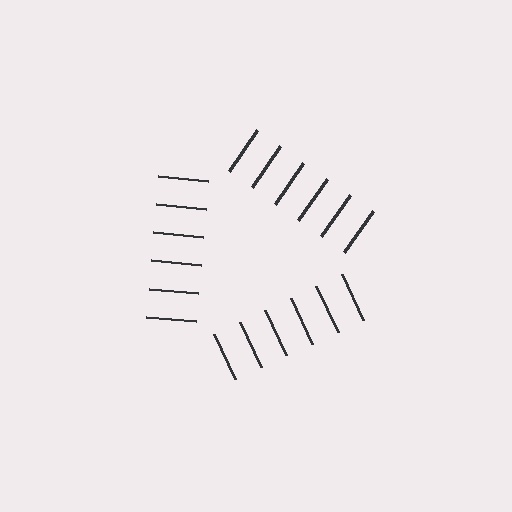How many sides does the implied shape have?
3 sides — the line-ends trace a triangle.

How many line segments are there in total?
18 — 6 along each of the 3 edges.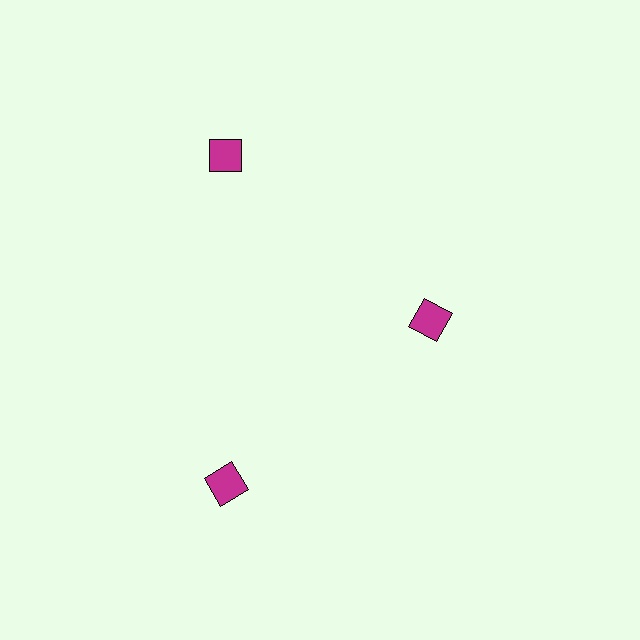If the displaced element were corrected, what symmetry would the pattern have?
It would have 3-fold rotational symmetry — the pattern would map onto itself every 120 degrees.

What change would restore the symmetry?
The symmetry would be restored by moving it outward, back onto the ring so that all 3 diamonds sit at equal angles and equal distance from the center.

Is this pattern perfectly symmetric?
No. The 3 magenta diamonds are arranged in a ring, but one element near the 3 o'clock position is pulled inward toward the center, breaking the 3-fold rotational symmetry.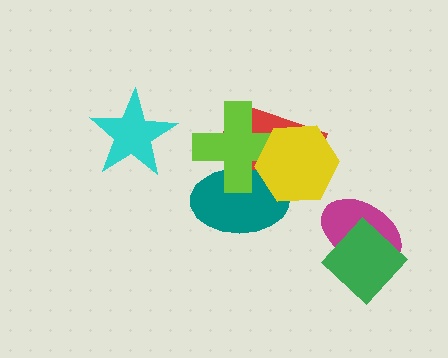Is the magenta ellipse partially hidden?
Yes, it is partially covered by another shape.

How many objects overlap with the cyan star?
0 objects overlap with the cyan star.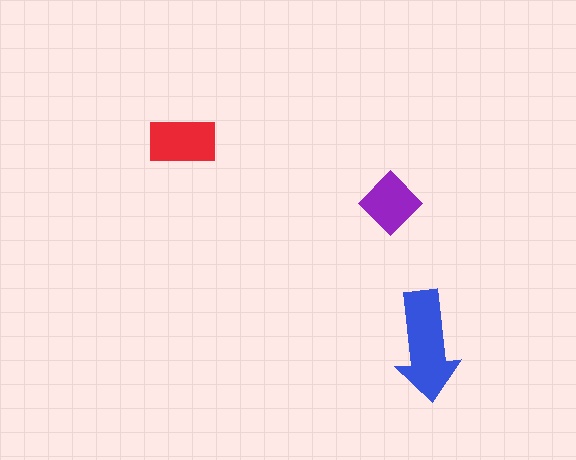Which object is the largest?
The blue arrow.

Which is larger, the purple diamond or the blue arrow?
The blue arrow.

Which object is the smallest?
The purple diamond.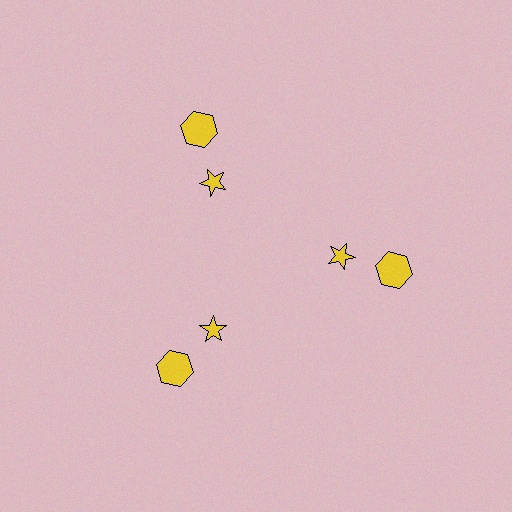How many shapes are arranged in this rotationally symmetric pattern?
There are 6 shapes, arranged in 3 groups of 2.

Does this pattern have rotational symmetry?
Yes, this pattern has 3-fold rotational symmetry. It looks the same after rotating 120 degrees around the center.